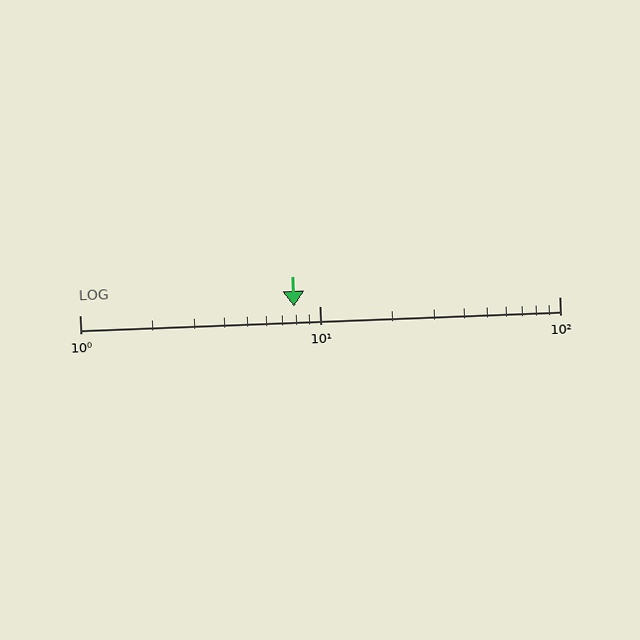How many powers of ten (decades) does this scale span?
The scale spans 2 decades, from 1 to 100.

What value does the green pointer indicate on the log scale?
The pointer indicates approximately 7.8.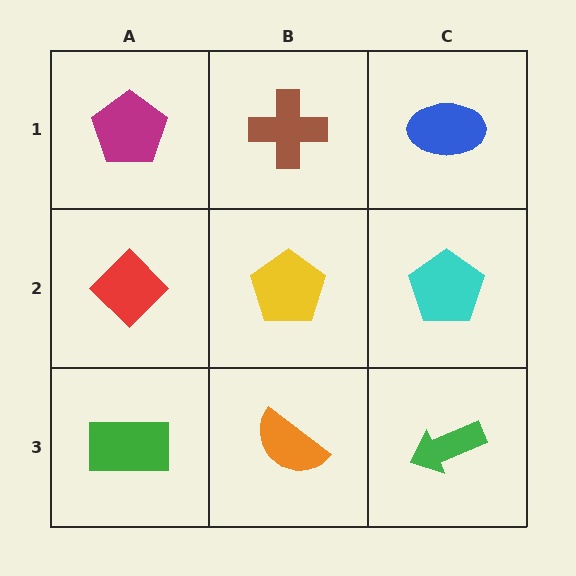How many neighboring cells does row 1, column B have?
3.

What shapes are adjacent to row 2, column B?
A brown cross (row 1, column B), an orange semicircle (row 3, column B), a red diamond (row 2, column A), a cyan pentagon (row 2, column C).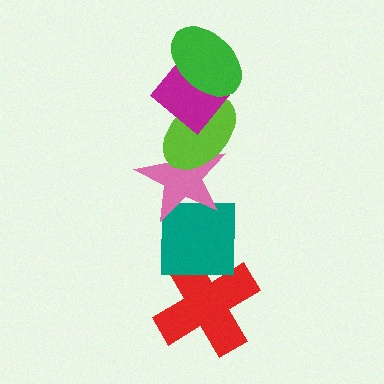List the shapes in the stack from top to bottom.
From top to bottom: the green ellipse, the magenta diamond, the lime ellipse, the pink star, the teal square, the red cross.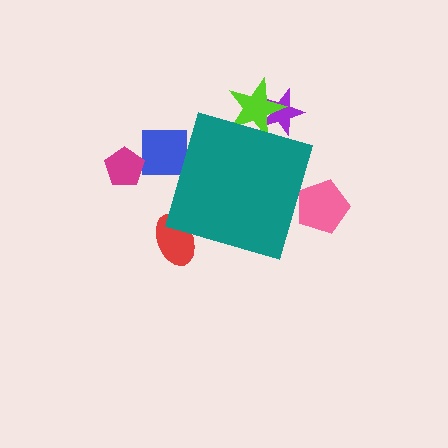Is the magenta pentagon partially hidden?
No, the magenta pentagon is fully visible.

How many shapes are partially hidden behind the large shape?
5 shapes are partially hidden.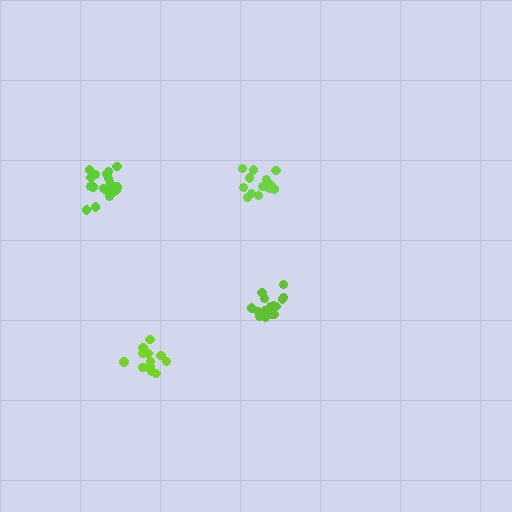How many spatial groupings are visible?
There are 4 spatial groupings.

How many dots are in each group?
Group 1: 18 dots, Group 2: 15 dots, Group 3: 14 dots, Group 4: 20 dots (67 total).